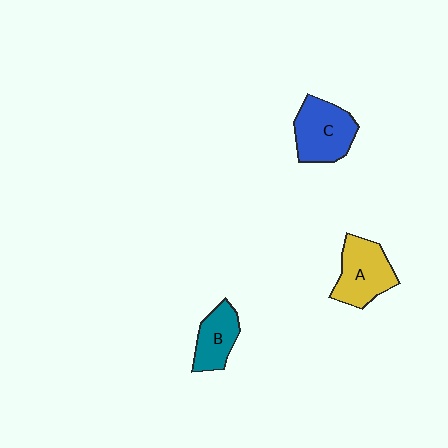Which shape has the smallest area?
Shape B (teal).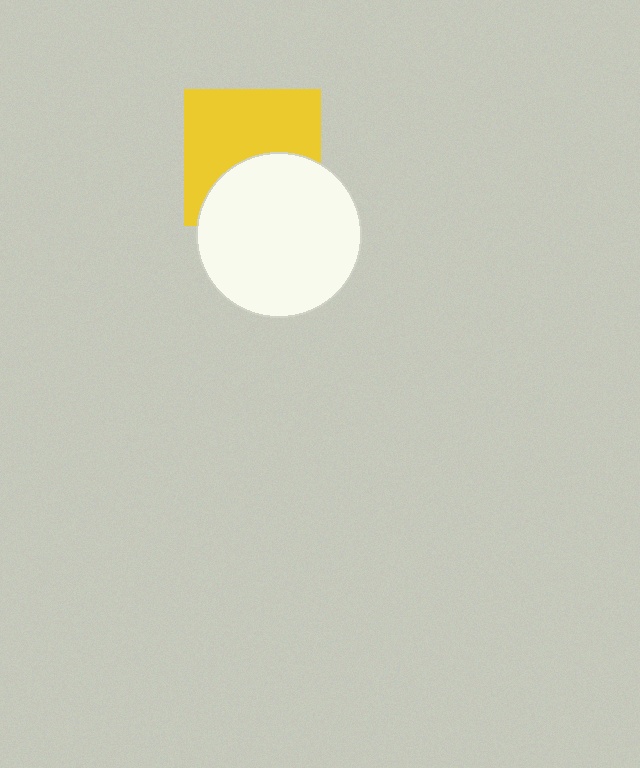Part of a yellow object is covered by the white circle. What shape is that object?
It is a square.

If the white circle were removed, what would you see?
You would see the complete yellow square.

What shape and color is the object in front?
The object in front is a white circle.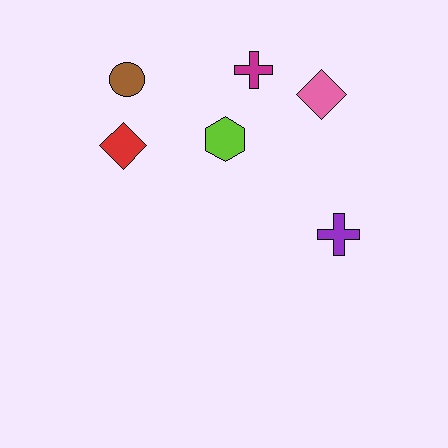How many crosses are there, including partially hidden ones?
There are 2 crosses.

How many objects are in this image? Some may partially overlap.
There are 6 objects.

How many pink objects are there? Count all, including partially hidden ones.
There is 1 pink object.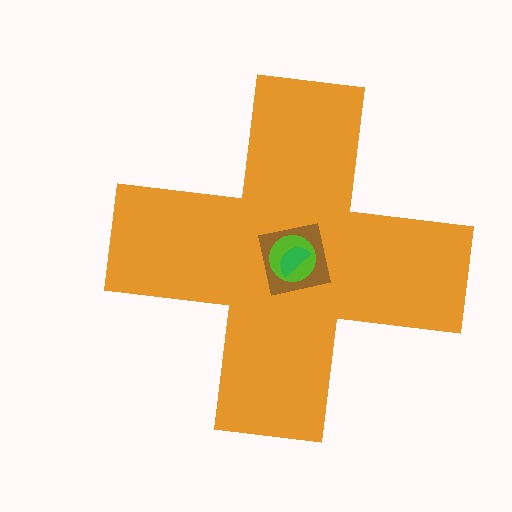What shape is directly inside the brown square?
The lime circle.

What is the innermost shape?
The green semicircle.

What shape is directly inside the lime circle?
The green semicircle.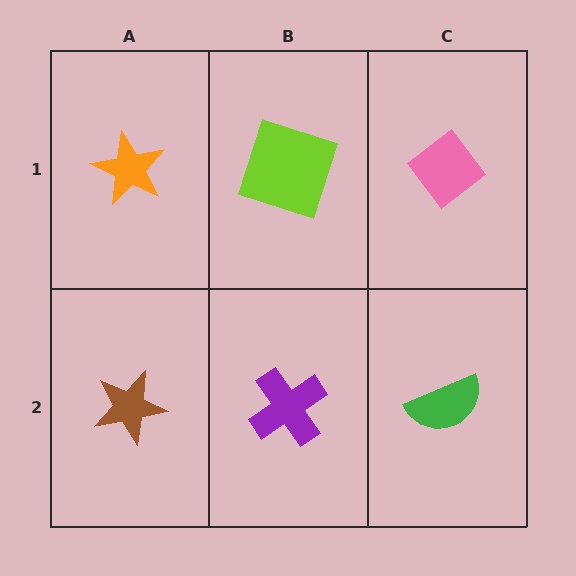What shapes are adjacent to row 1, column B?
A purple cross (row 2, column B), an orange star (row 1, column A), a pink diamond (row 1, column C).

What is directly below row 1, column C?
A green semicircle.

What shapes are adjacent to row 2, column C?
A pink diamond (row 1, column C), a purple cross (row 2, column B).